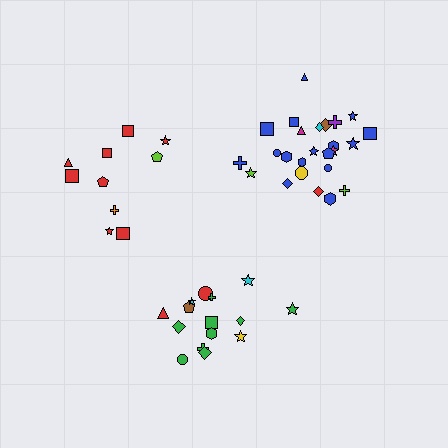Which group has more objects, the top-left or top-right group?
The top-right group.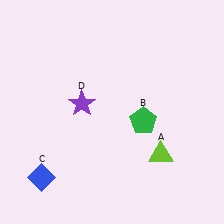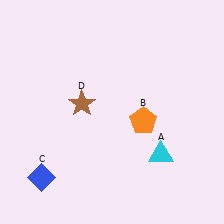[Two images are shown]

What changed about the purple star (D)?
In Image 1, D is purple. In Image 2, it changed to brown.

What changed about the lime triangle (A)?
In Image 1, A is lime. In Image 2, it changed to cyan.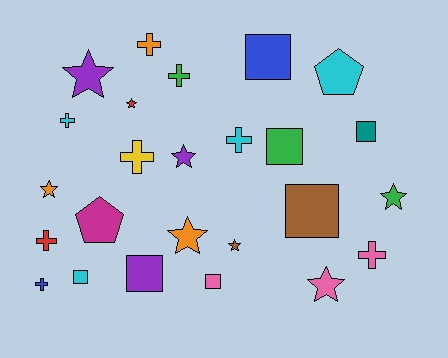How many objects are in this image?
There are 25 objects.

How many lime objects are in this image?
There are no lime objects.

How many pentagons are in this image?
There are 2 pentagons.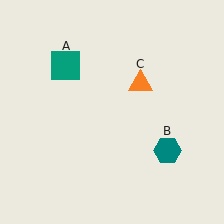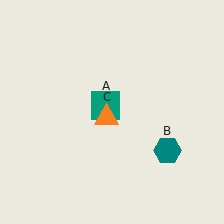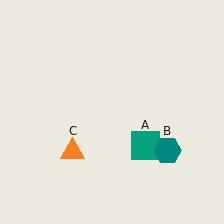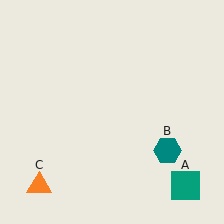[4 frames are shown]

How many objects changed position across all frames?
2 objects changed position: teal square (object A), orange triangle (object C).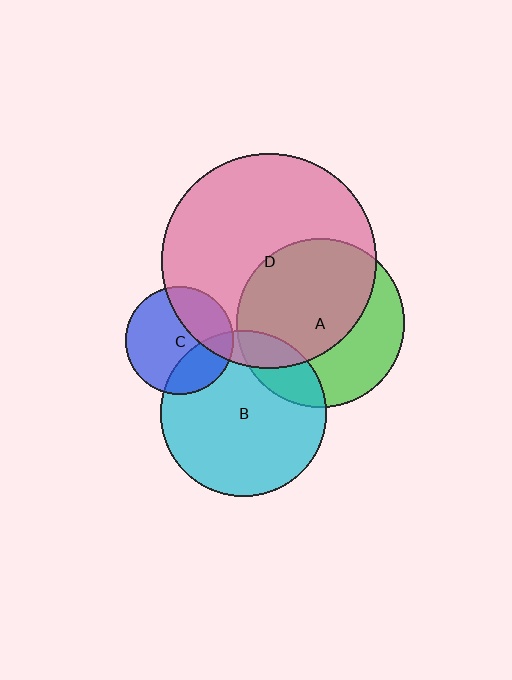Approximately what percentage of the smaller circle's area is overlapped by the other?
Approximately 20%.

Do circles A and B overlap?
Yes.